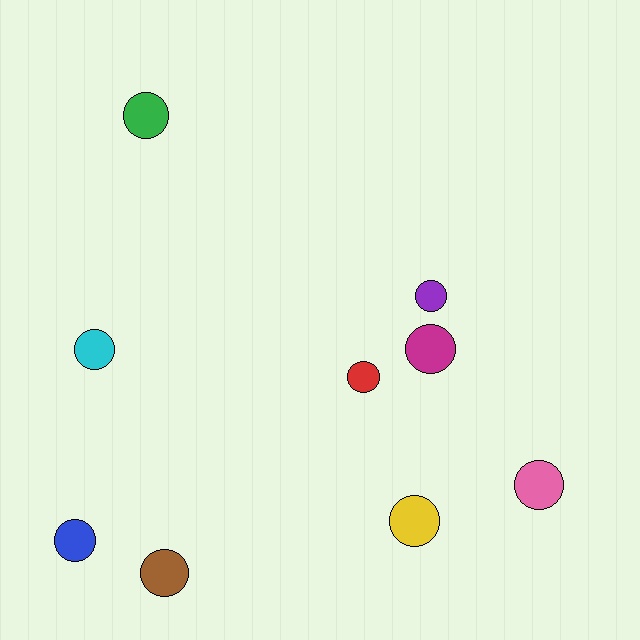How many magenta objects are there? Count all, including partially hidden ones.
There is 1 magenta object.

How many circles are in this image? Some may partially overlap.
There are 9 circles.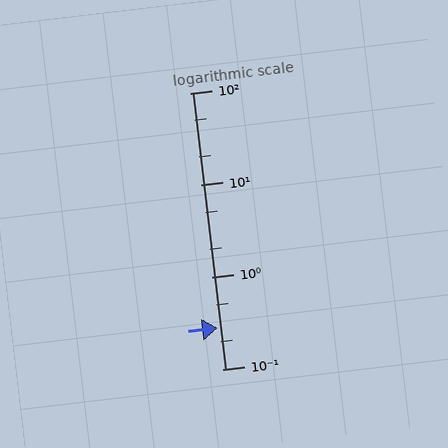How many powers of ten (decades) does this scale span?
The scale spans 3 decades, from 0.1 to 100.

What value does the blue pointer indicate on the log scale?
The pointer indicates approximately 0.28.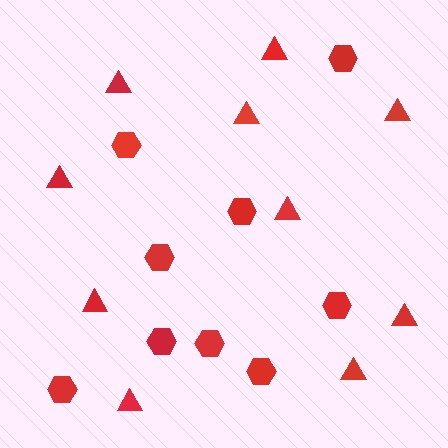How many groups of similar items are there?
There are 2 groups: one group of triangles (10) and one group of hexagons (9).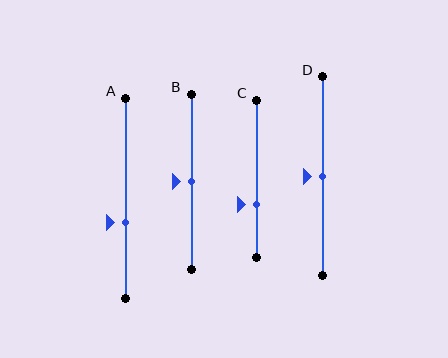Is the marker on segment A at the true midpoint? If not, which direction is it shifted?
No, the marker on segment A is shifted downward by about 12% of the segment length.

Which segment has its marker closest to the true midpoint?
Segment B has its marker closest to the true midpoint.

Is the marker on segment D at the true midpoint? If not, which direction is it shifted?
Yes, the marker on segment D is at the true midpoint.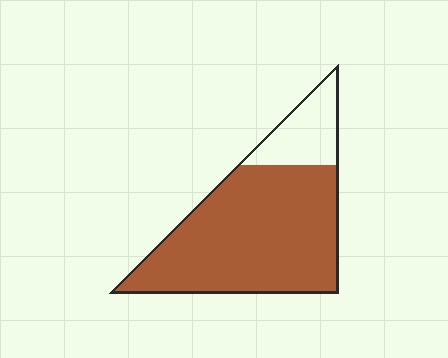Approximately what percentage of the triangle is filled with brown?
Approximately 80%.